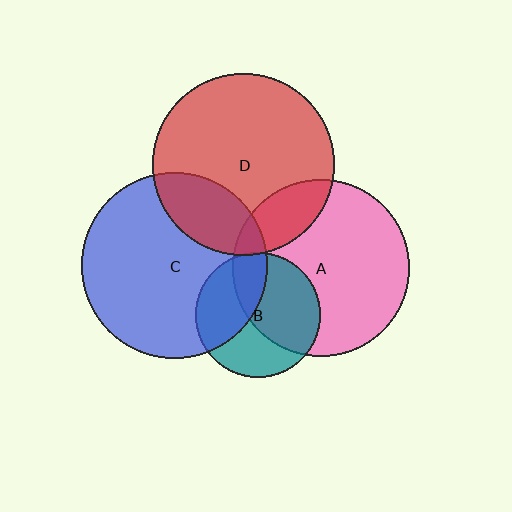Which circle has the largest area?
Circle C (blue).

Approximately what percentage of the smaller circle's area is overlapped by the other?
Approximately 40%.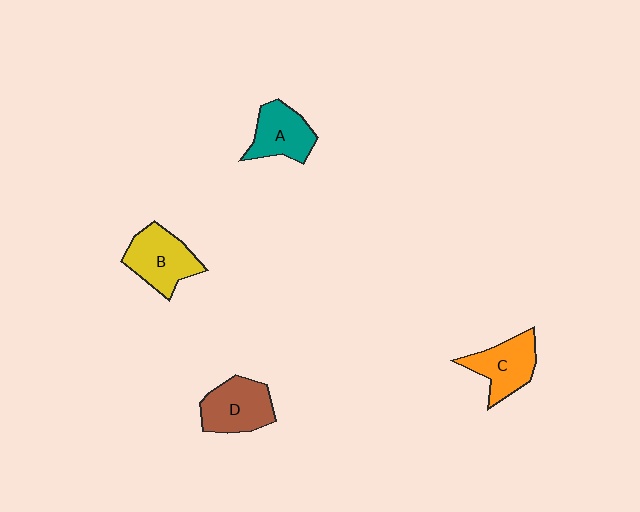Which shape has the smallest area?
Shape A (teal).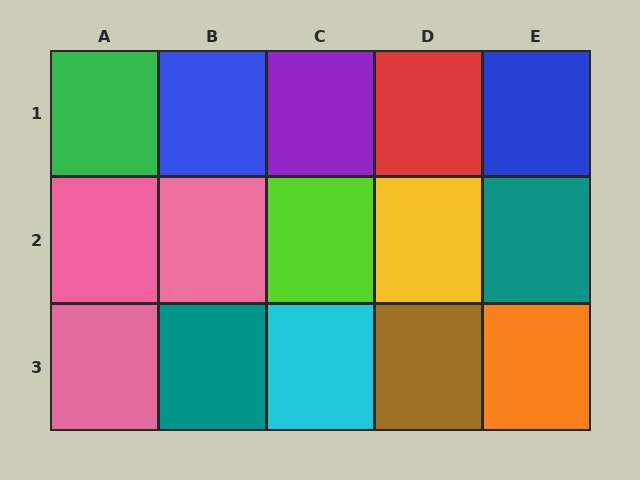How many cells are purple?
1 cell is purple.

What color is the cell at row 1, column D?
Red.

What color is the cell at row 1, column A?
Green.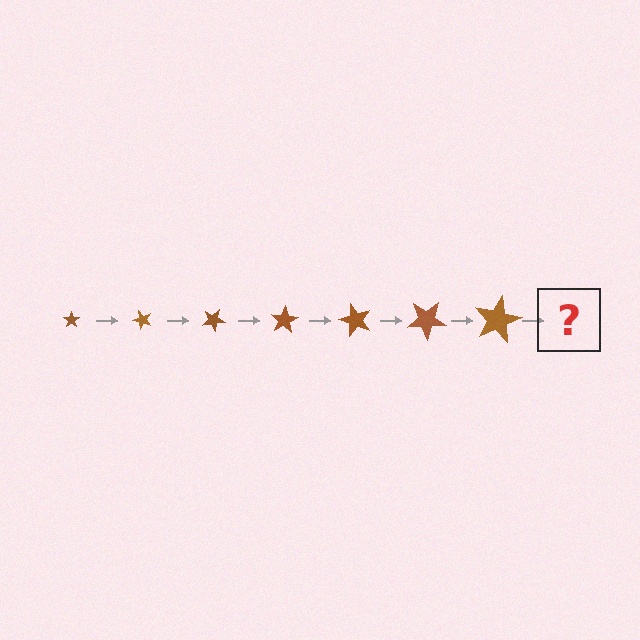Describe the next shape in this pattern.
It should be a star, larger than the previous one and rotated 350 degrees from the start.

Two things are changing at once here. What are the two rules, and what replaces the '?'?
The two rules are that the star grows larger each step and it rotates 50 degrees each step. The '?' should be a star, larger than the previous one and rotated 350 degrees from the start.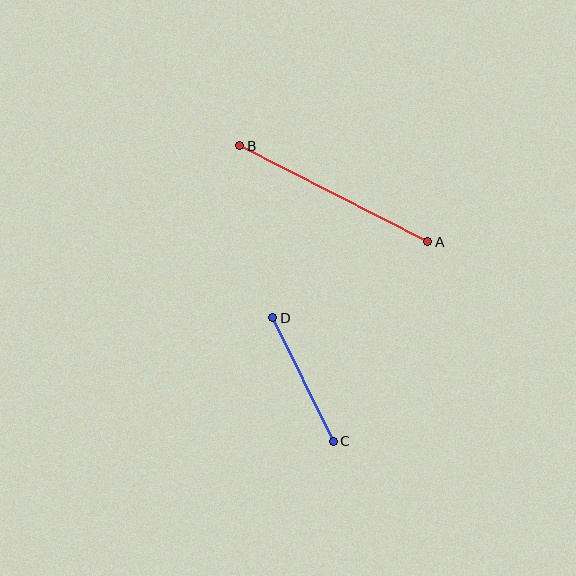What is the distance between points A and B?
The distance is approximately 211 pixels.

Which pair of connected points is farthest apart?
Points A and B are farthest apart.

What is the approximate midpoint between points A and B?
The midpoint is at approximately (334, 194) pixels.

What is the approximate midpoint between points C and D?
The midpoint is at approximately (303, 380) pixels.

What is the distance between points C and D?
The distance is approximately 138 pixels.